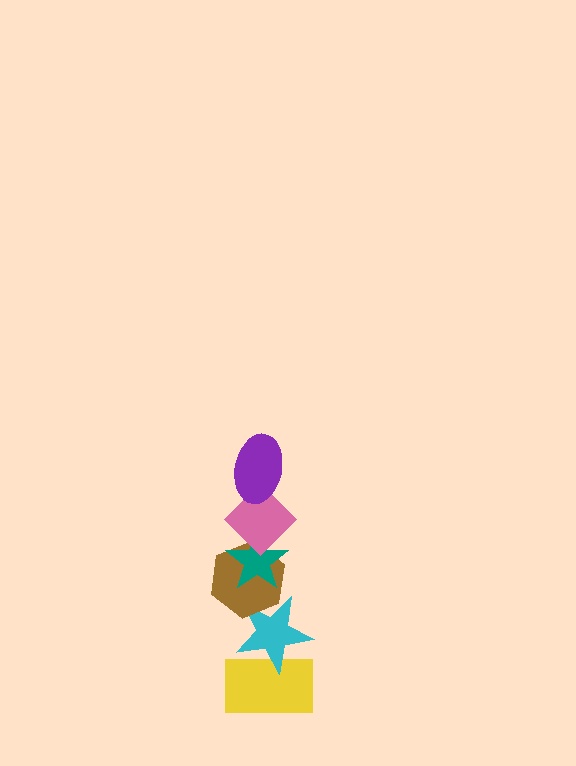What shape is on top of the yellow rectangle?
The cyan star is on top of the yellow rectangle.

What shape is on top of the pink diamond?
The purple ellipse is on top of the pink diamond.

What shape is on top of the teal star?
The pink diamond is on top of the teal star.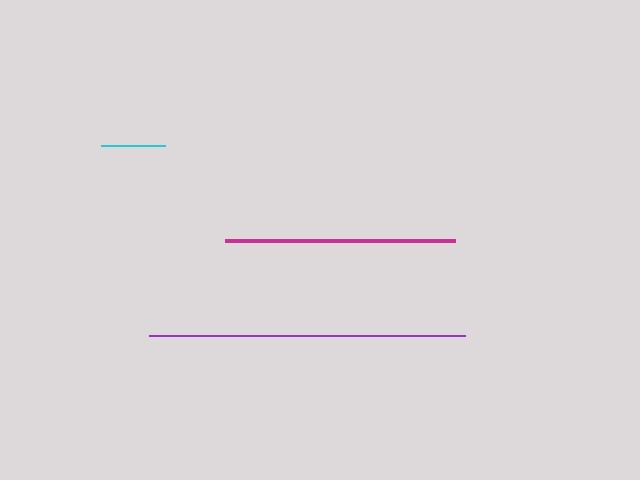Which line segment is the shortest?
The cyan line is the shortest at approximately 64 pixels.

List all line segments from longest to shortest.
From longest to shortest: purple, magenta, cyan.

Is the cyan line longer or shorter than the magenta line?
The magenta line is longer than the cyan line.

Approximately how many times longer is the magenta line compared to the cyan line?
The magenta line is approximately 3.6 times the length of the cyan line.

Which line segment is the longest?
The purple line is the longest at approximately 317 pixels.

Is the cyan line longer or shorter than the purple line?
The purple line is longer than the cyan line.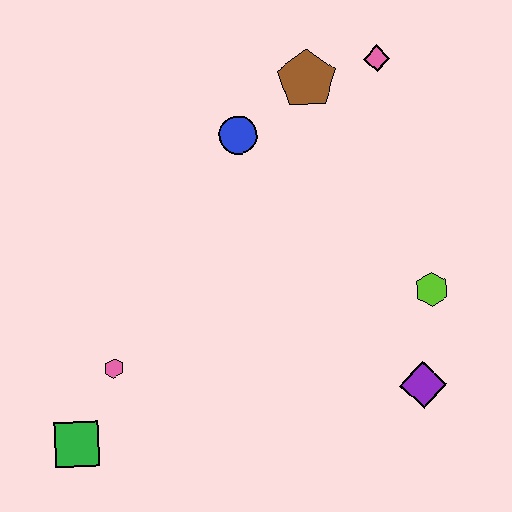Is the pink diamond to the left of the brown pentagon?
No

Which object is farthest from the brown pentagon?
The green square is farthest from the brown pentagon.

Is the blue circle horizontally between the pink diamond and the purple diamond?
No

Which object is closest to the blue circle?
The brown pentagon is closest to the blue circle.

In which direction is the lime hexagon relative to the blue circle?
The lime hexagon is to the right of the blue circle.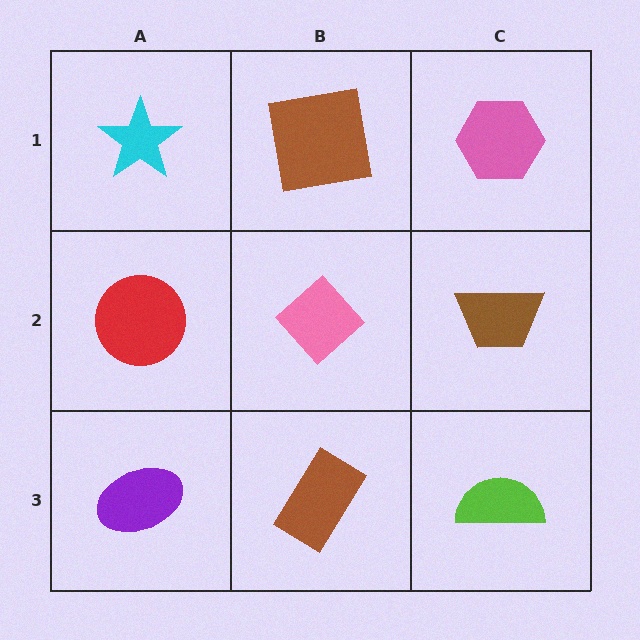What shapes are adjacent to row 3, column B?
A pink diamond (row 2, column B), a purple ellipse (row 3, column A), a lime semicircle (row 3, column C).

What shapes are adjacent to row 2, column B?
A brown square (row 1, column B), a brown rectangle (row 3, column B), a red circle (row 2, column A), a brown trapezoid (row 2, column C).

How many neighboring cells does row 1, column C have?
2.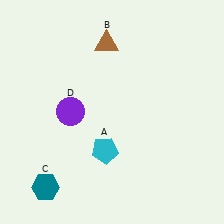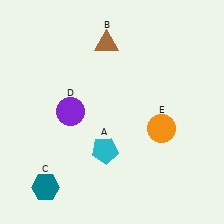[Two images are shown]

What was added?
An orange circle (E) was added in Image 2.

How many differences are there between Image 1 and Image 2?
There is 1 difference between the two images.